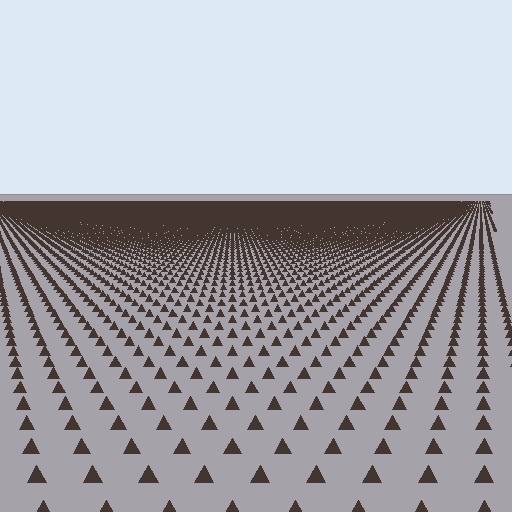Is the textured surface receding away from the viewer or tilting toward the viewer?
The surface is receding away from the viewer. Texture elements get smaller and denser toward the top.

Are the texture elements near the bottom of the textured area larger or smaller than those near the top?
Larger. Near the bottom, elements are closer to the viewer and appear at a bigger on-screen size.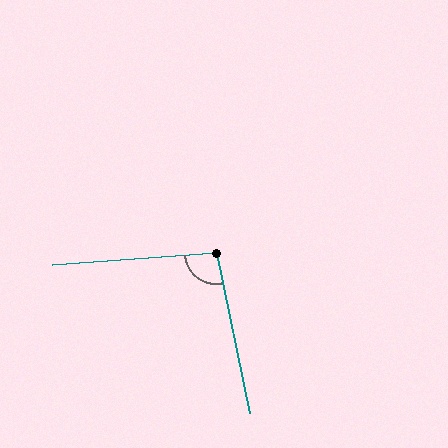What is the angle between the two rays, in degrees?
Approximately 97 degrees.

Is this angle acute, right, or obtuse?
It is obtuse.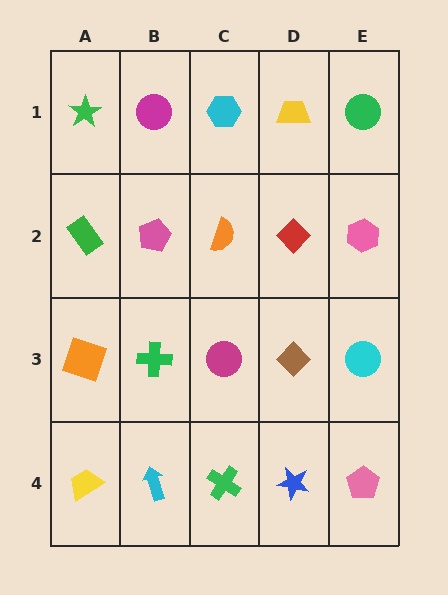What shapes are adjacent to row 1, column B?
A pink pentagon (row 2, column B), a green star (row 1, column A), a cyan hexagon (row 1, column C).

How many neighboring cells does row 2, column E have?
3.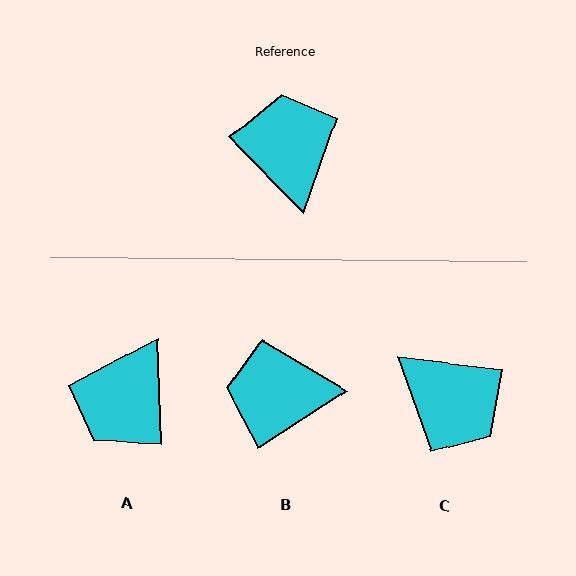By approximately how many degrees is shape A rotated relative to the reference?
Approximately 138 degrees counter-clockwise.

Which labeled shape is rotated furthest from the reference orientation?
C, about 141 degrees away.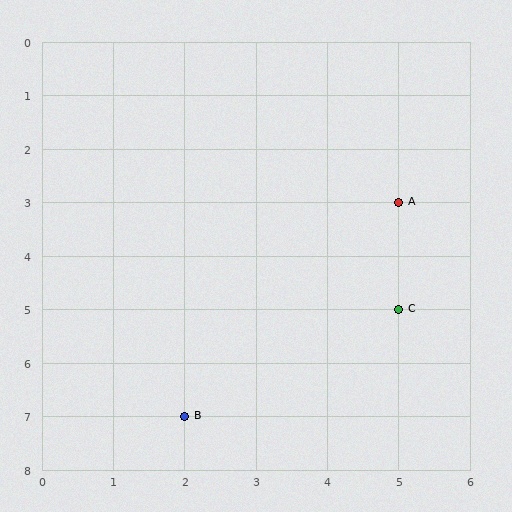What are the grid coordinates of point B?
Point B is at grid coordinates (2, 7).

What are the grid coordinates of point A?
Point A is at grid coordinates (5, 3).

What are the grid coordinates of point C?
Point C is at grid coordinates (5, 5).